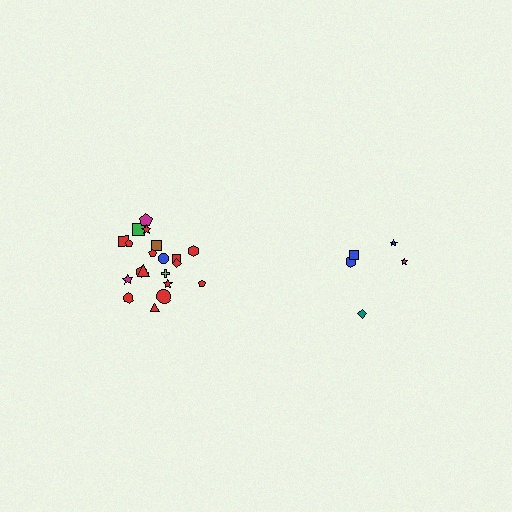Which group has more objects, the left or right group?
The left group.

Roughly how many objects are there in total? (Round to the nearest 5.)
Roughly 25 objects in total.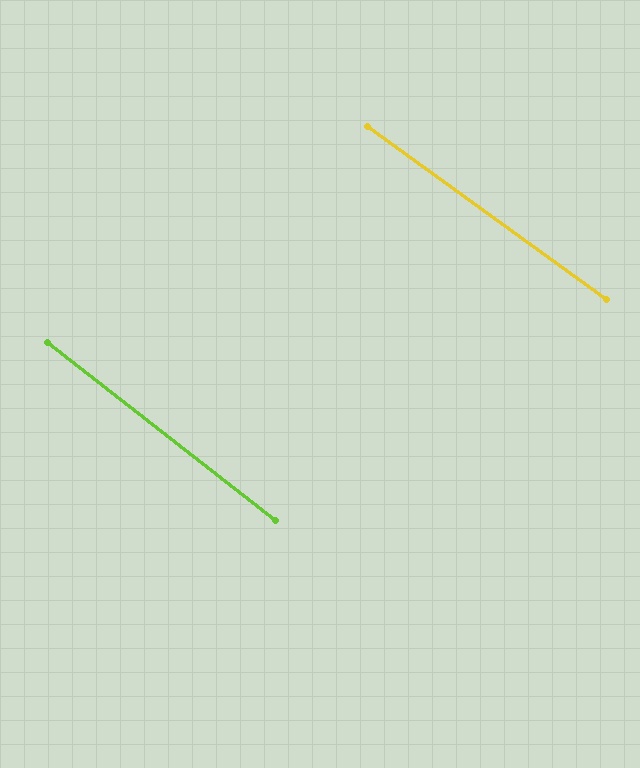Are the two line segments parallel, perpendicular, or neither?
Parallel — their directions differ by only 1.9°.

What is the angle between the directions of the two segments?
Approximately 2 degrees.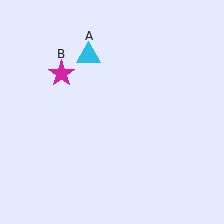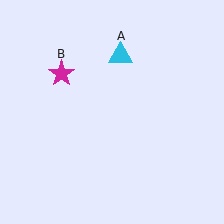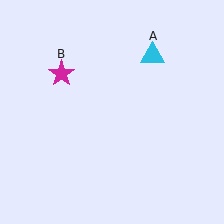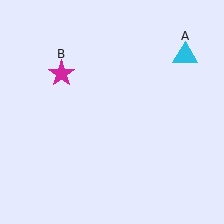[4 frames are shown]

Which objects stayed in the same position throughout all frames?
Magenta star (object B) remained stationary.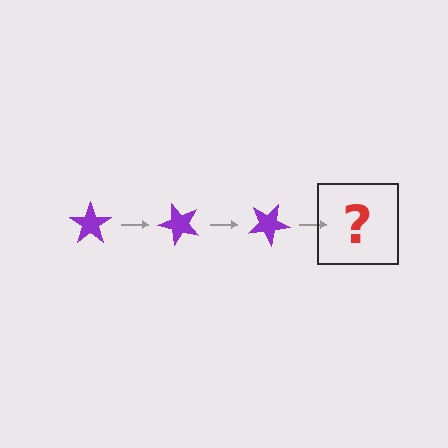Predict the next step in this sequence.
The next step is a purple star rotated 150 degrees.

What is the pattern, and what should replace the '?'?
The pattern is that the star rotates 50 degrees each step. The '?' should be a purple star rotated 150 degrees.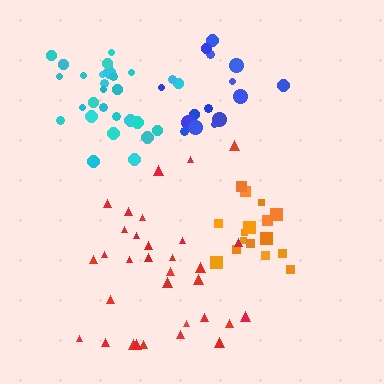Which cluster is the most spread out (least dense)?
Red.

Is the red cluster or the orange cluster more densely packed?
Orange.